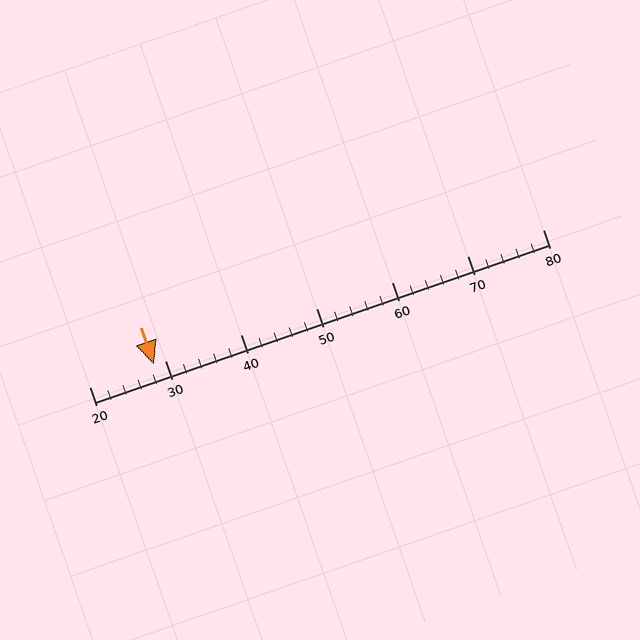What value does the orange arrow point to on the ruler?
The orange arrow points to approximately 28.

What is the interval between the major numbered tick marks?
The major tick marks are spaced 10 units apart.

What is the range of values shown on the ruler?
The ruler shows values from 20 to 80.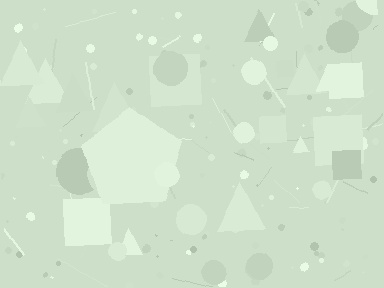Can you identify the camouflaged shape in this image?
The camouflaged shape is a pentagon.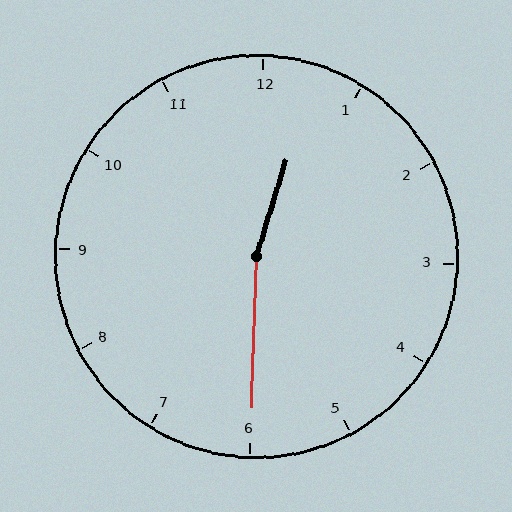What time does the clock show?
12:30.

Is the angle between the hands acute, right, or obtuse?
It is obtuse.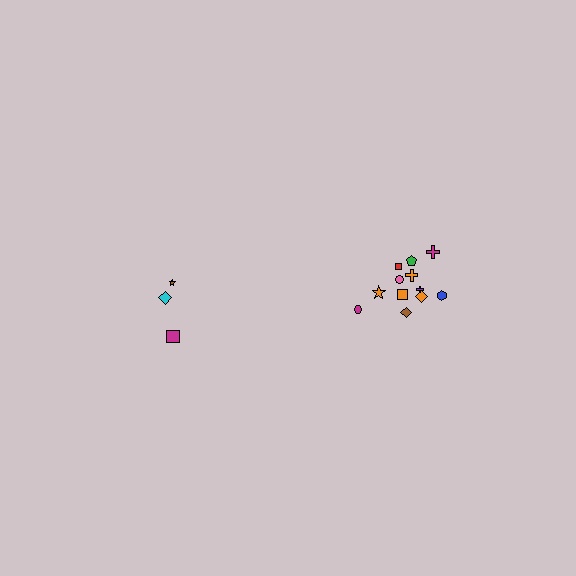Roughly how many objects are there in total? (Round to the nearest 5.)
Roughly 15 objects in total.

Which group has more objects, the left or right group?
The right group.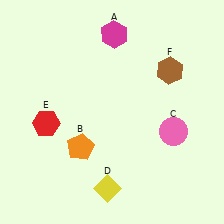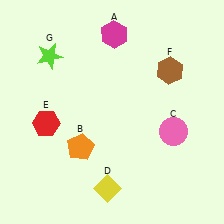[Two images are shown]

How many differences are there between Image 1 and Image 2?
There is 1 difference between the two images.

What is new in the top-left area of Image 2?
A lime star (G) was added in the top-left area of Image 2.